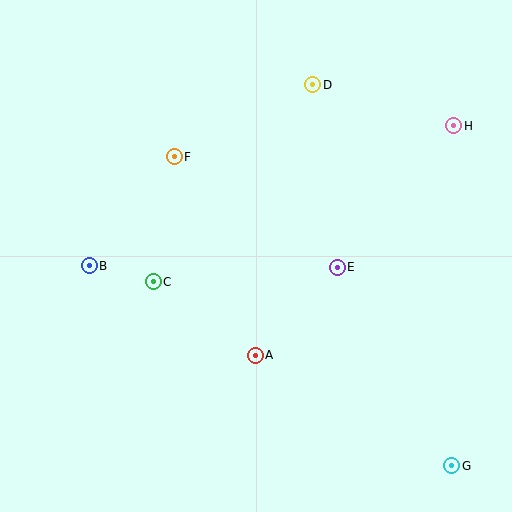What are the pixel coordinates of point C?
Point C is at (153, 282).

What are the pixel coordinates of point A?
Point A is at (255, 355).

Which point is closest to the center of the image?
Point E at (337, 267) is closest to the center.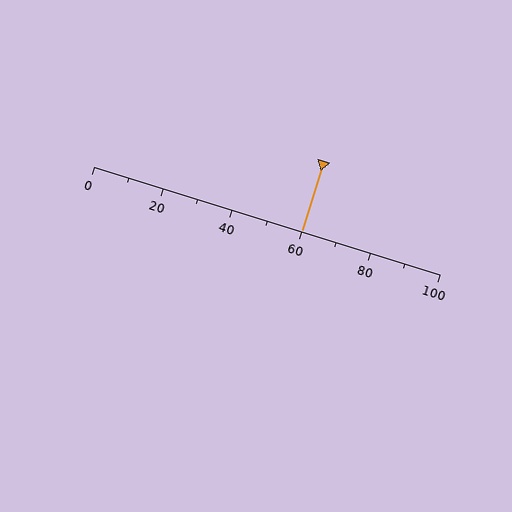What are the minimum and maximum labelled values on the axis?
The axis runs from 0 to 100.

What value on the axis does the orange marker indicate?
The marker indicates approximately 60.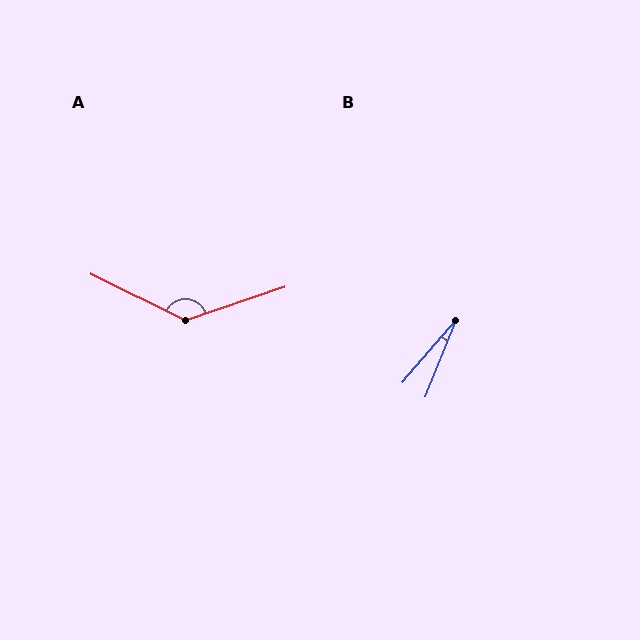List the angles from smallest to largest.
B (19°), A (135°).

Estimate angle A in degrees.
Approximately 135 degrees.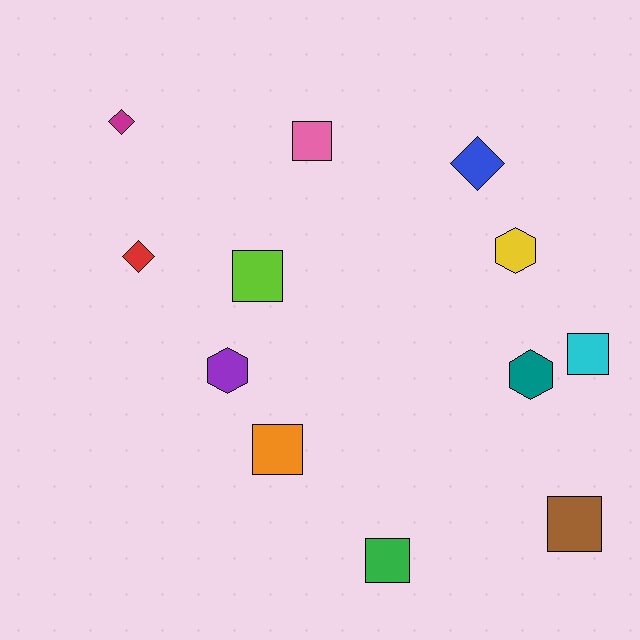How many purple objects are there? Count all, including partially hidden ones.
There is 1 purple object.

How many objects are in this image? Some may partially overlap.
There are 12 objects.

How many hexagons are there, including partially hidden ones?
There are 3 hexagons.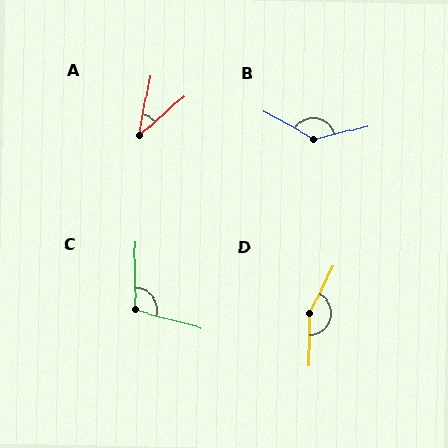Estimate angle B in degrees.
Approximately 136 degrees.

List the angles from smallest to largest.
A (38°), C (105°), B (136°), D (154°).